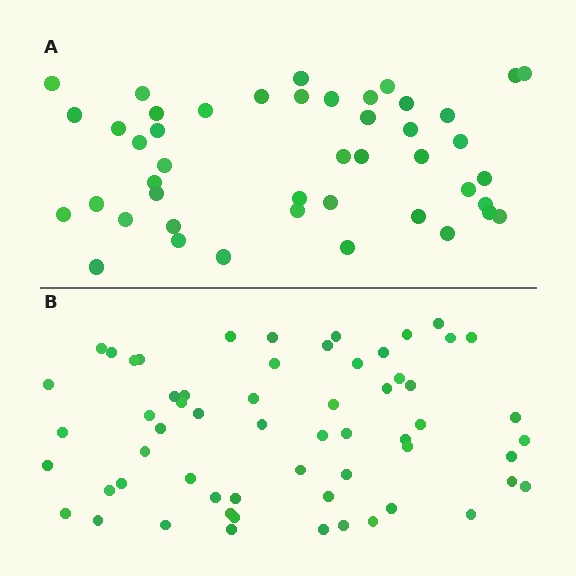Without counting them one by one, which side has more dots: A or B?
Region B (the bottom region) has more dots.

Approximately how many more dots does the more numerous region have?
Region B has approximately 15 more dots than region A.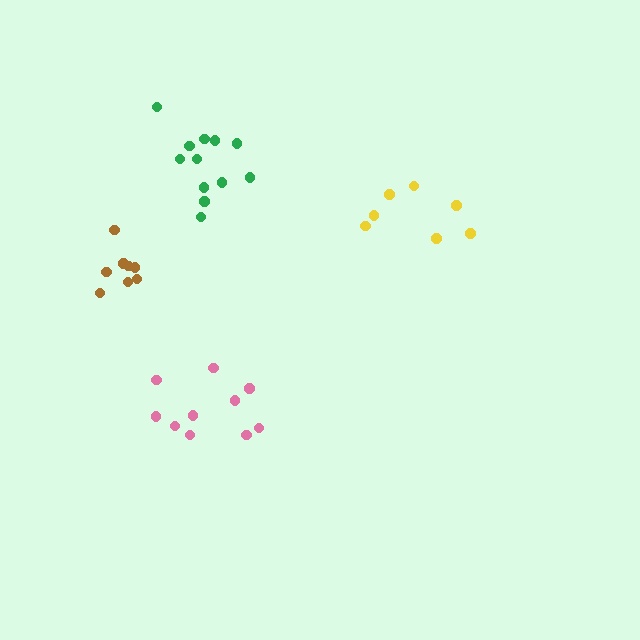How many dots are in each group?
Group 1: 10 dots, Group 2: 12 dots, Group 3: 7 dots, Group 4: 8 dots (37 total).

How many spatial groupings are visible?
There are 4 spatial groupings.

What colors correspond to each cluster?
The clusters are colored: pink, green, yellow, brown.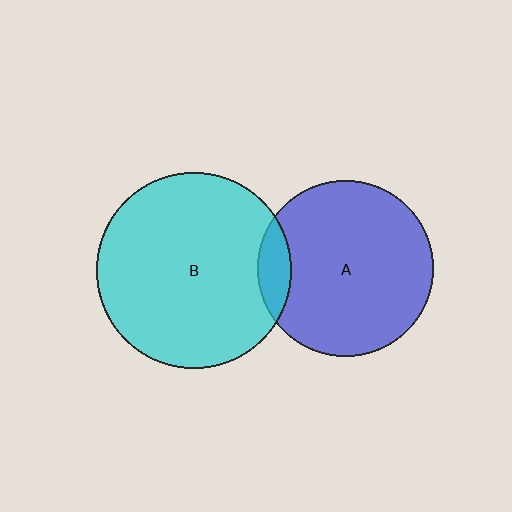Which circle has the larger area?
Circle B (cyan).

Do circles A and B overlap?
Yes.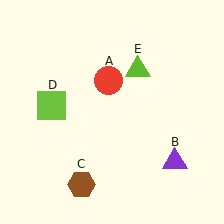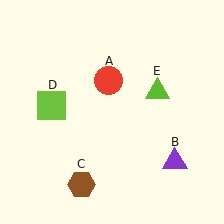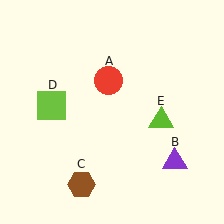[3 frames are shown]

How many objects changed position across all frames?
1 object changed position: lime triangle (object E).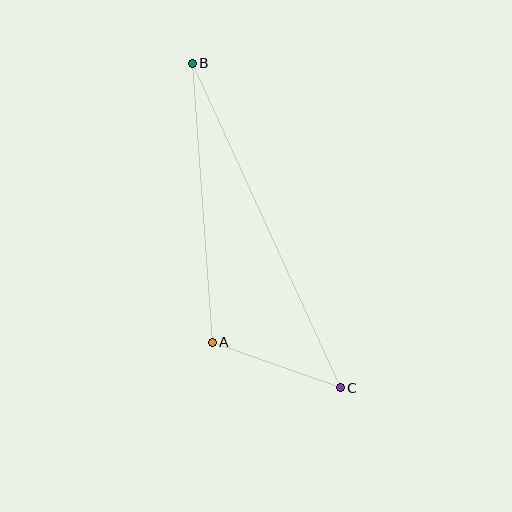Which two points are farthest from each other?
Points B and C are farthest from each other.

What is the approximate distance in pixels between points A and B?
The distance between A and B is approximately 280 pixels.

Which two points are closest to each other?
Points A and C are closest to each other.